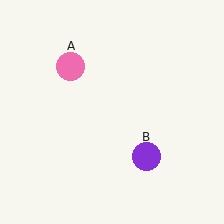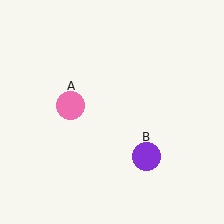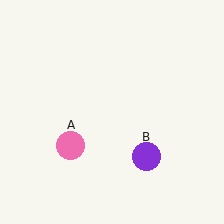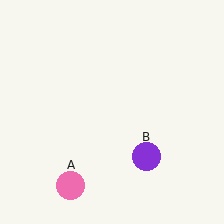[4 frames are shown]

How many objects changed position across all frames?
1 object changed position: pink circle (object A).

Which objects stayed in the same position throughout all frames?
Purple circle (object B) remained stationary.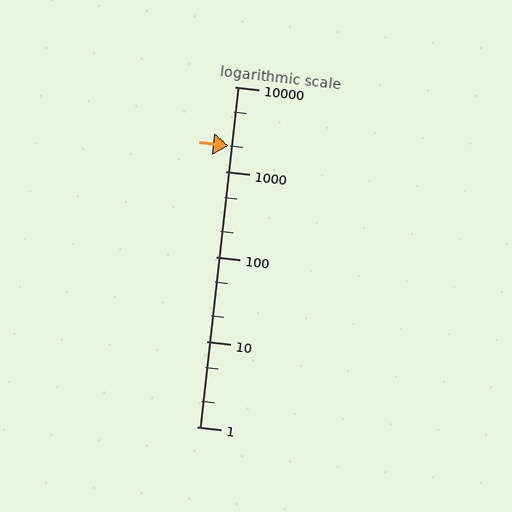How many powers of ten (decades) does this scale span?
The scale spans 4 decades, from 1 to 10000.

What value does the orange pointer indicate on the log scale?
The pointer indicates approximately 2000.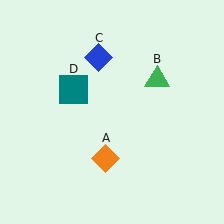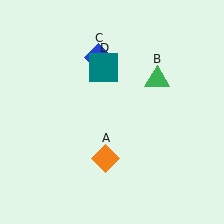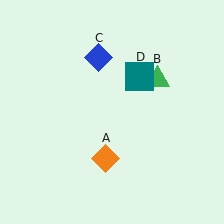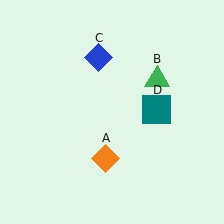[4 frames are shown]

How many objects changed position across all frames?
1 object changed position: teal square (object D).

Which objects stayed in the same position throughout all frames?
Orange diamond (object A) and green triangle (object B) and blue diamond (object C) remained stationary.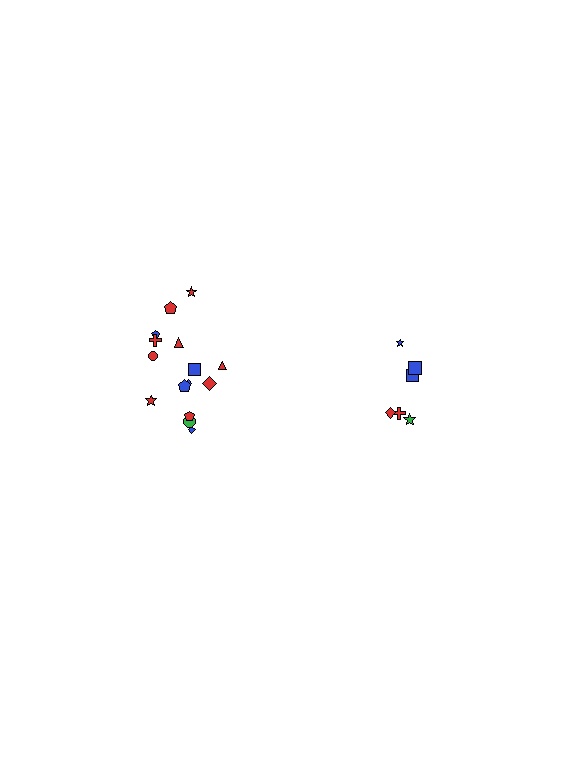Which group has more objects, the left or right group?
The left group.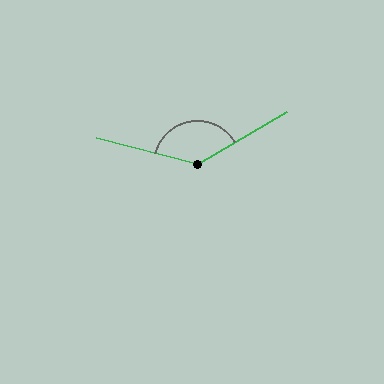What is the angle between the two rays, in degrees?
Approximately 135 degrees.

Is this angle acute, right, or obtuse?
It is obtuse.